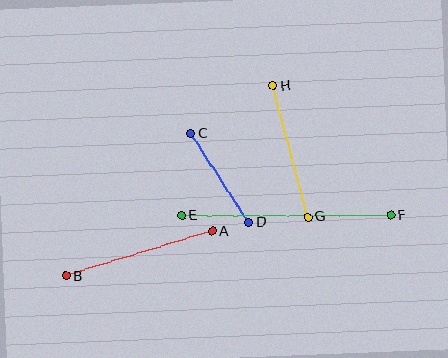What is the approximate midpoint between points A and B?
The midpoint is at approximately (139, 253) pixels.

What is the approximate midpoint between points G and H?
The midpoint is at approximately (291, 151) pixels.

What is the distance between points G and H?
The distance is approximately 136 pixels.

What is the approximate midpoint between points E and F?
The midpoint is at approximately (286, 215) pixels.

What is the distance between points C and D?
The distance is approximately 106 pixels.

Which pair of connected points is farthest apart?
Points E and F are farthest apart.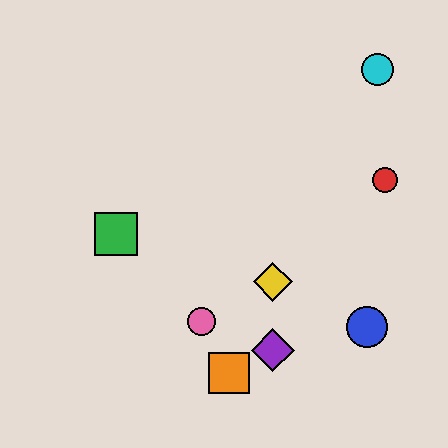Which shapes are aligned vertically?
The yellow diamond, the purple diamond are aligned vertically.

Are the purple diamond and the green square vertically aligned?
No, the purple diamond is at x≈273 and the green square is at x≈116.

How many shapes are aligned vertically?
2 shapes (the yellow diamond, the purple diamond) are aligned vertically.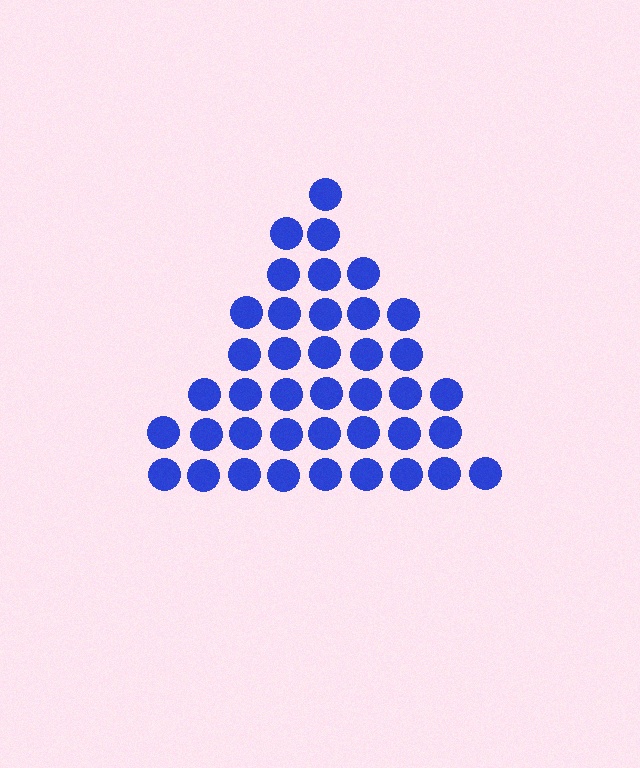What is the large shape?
The large shape is a triangle.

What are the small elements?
The small elements are circles.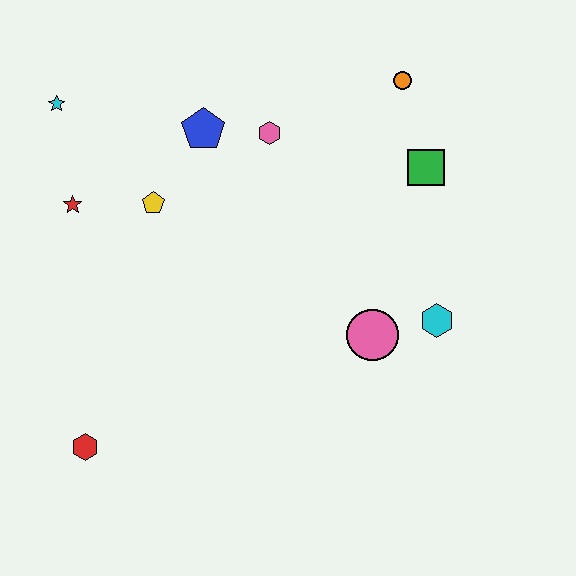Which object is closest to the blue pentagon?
The pink hexagon is closest to the blue pentagon.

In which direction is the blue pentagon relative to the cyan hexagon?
The blue pentagon is to the left of the cyan hexagon.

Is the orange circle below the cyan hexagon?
No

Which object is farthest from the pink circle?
The cyan star is farthest from the pink circle.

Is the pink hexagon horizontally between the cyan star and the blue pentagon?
No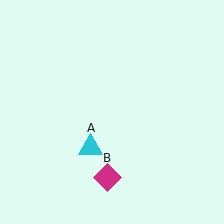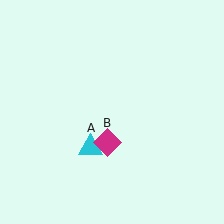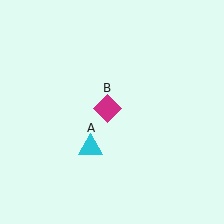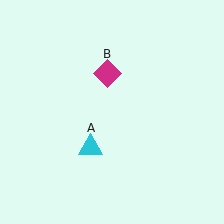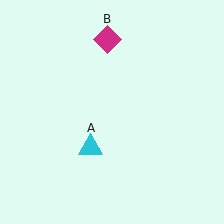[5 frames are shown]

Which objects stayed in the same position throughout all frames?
Cyan triangle (object A) remained stationary.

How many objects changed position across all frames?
1 object changed position: magenta diamond (object B).